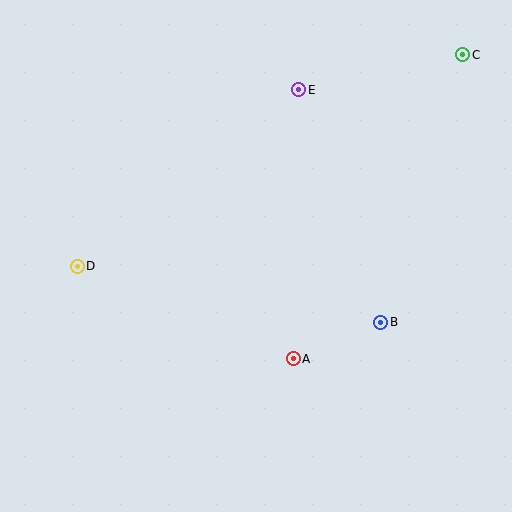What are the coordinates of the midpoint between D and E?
The midpoint between D and E is at (188, 178).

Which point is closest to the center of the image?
Point A at (293, 359) is closest to the center.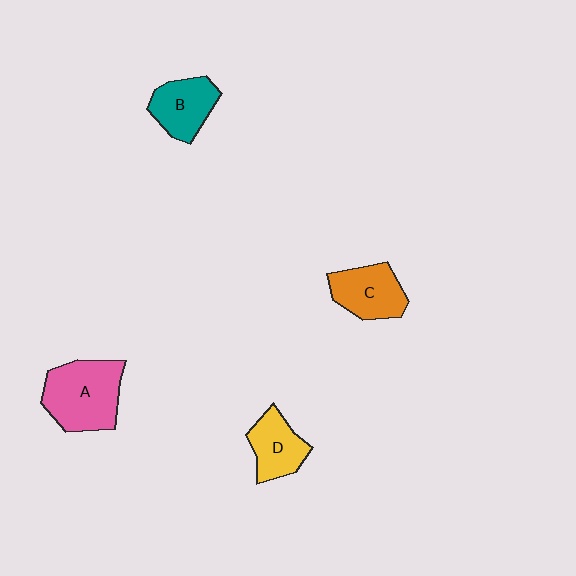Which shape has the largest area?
Shape A (pink).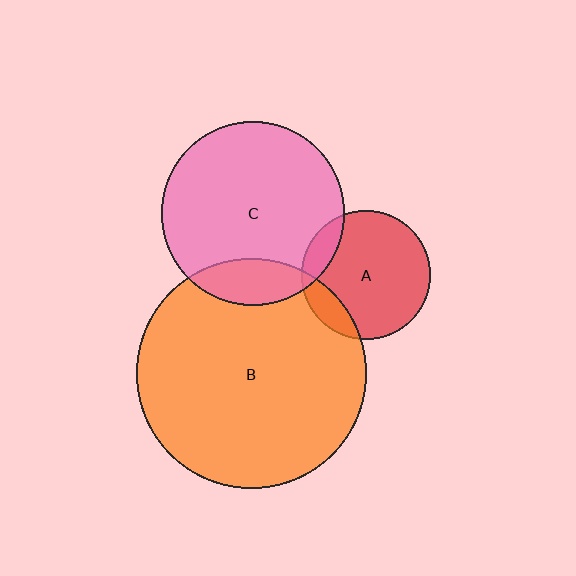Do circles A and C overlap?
Yes.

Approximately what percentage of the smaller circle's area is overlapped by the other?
Approximately 10%.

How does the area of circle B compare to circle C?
Approximately 1.6 times.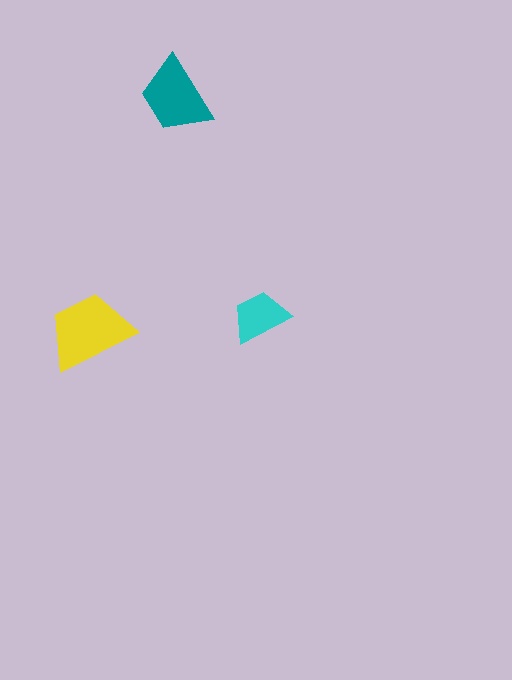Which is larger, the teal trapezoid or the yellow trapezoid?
The yellow one.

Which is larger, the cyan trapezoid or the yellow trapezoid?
The yellow one.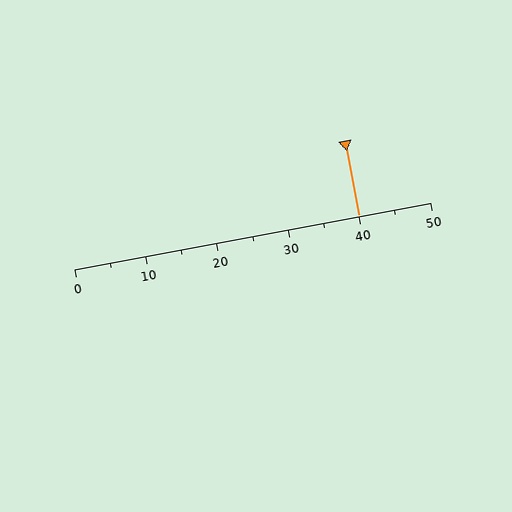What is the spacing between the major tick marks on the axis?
The major ticks are spaced 10 apart.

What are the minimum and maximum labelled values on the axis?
The axis runs from 0 to 50.